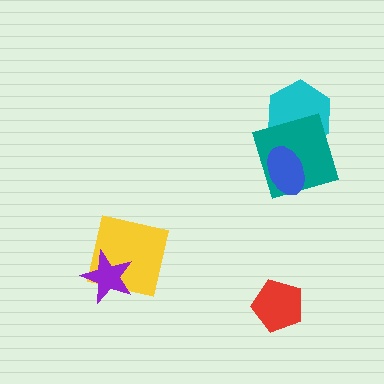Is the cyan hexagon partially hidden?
Yes, it is partially covered by another shape.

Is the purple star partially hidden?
No, no other shape covers it.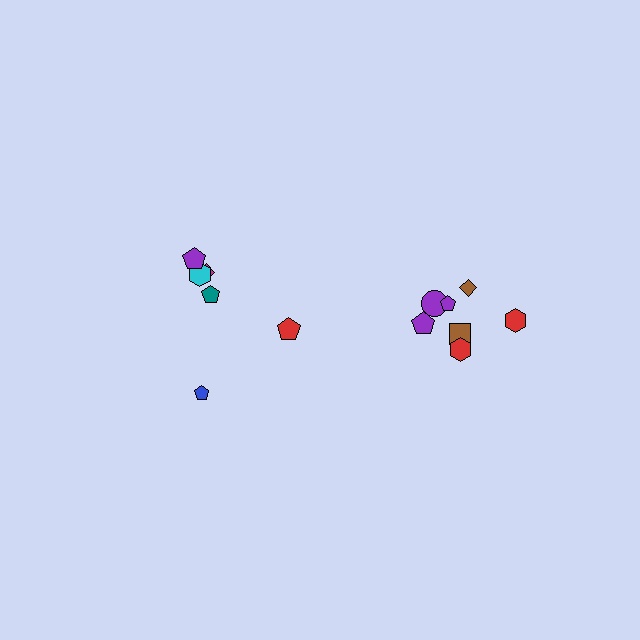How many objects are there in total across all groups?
There are 14 objects.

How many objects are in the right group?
There are 8 objects.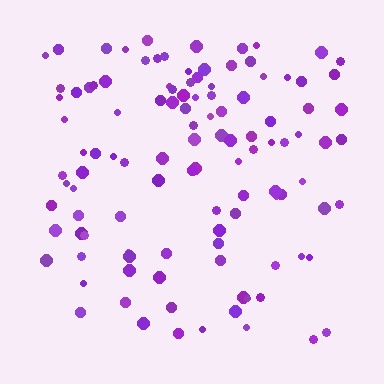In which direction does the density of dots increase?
From bottom to top, with the top side densest.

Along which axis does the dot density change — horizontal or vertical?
Vertical.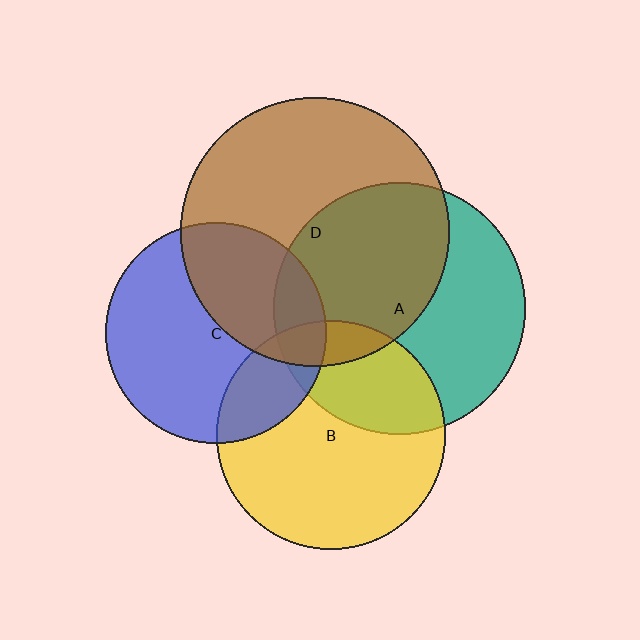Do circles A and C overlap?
Yes.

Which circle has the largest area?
Circle D (brown).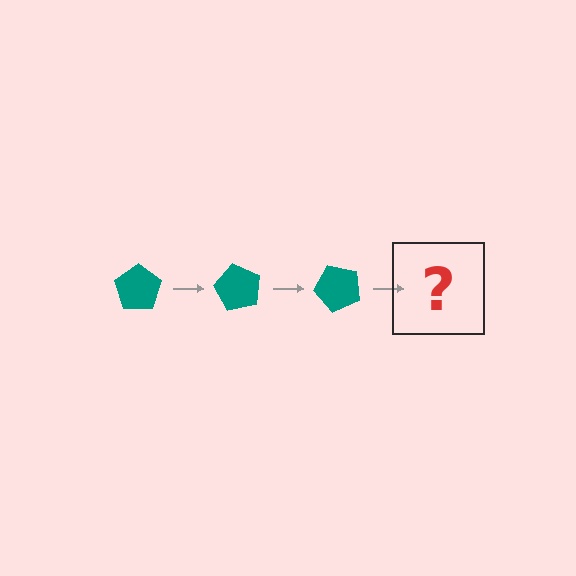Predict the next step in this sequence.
The next step is a teal pentagon rotated 180 degrees.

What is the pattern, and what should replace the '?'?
The pattern is that the pentagon rotates 60 degrees each step. The '?' should be a teal pentagon rotated 180 degrees.